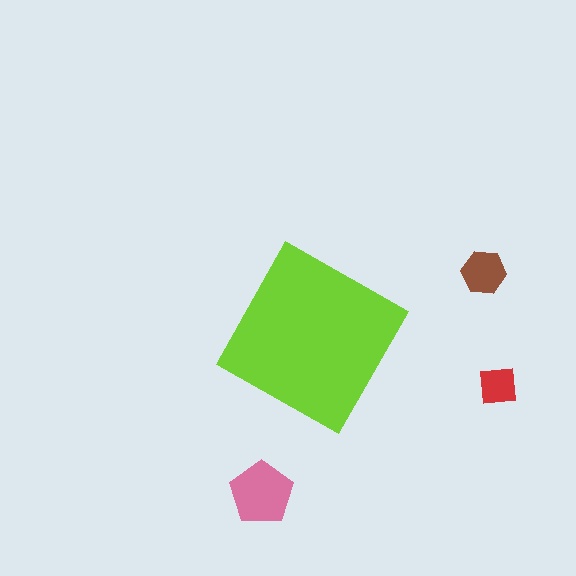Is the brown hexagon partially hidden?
No, the brown hexagon is fully visible.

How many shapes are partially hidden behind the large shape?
0 shapes are partially hidden.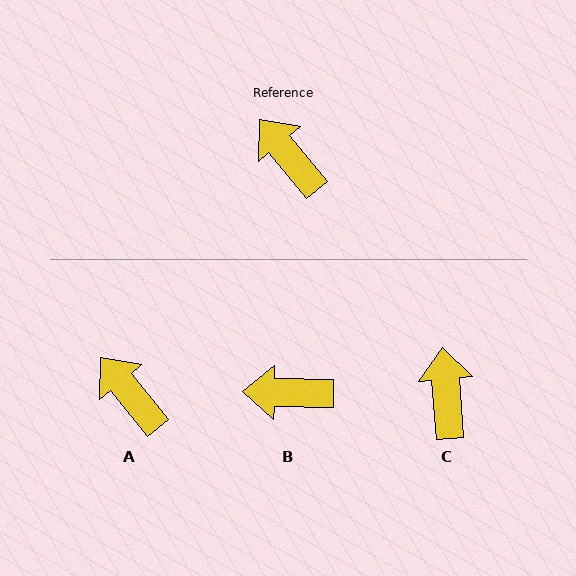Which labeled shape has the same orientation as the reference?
A.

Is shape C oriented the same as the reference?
No, it is off by about 35 degrees.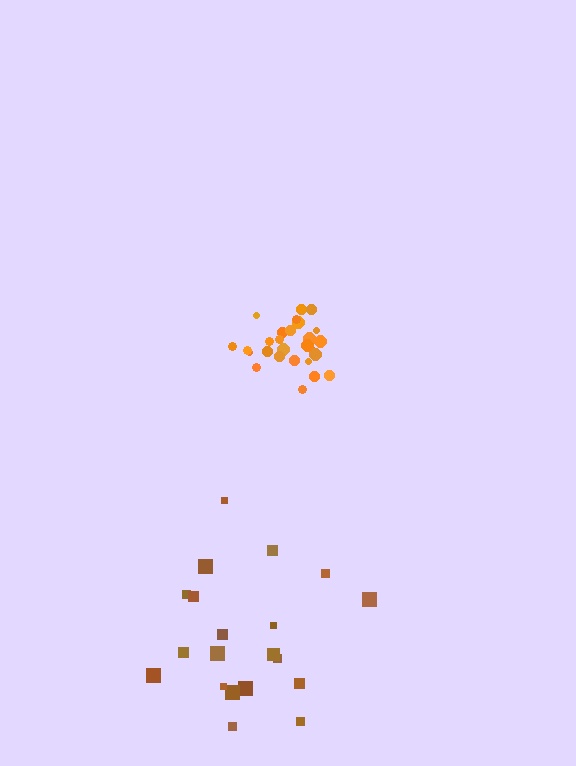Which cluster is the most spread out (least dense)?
Brown.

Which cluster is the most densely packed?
Orange.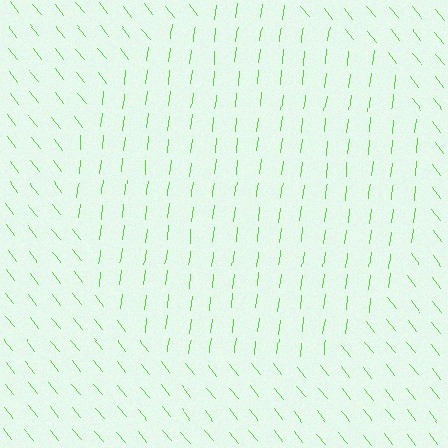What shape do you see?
I see a circle.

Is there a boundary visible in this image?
Yes, there is a texture boundary formed by a change in line orientation.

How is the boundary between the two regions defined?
The boundary is defined purely by a change in line orientation (approximately 45 degrees difference). All lines are the same color and thickness.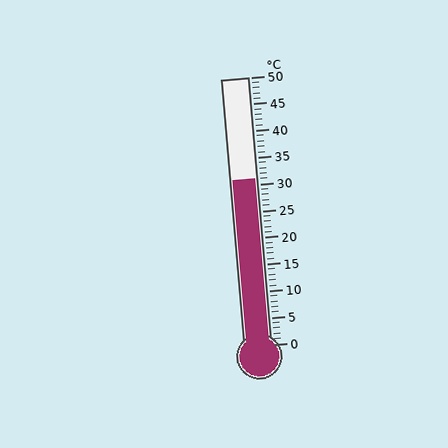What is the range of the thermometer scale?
The thermometer scale ranges from 0°C to 50°C.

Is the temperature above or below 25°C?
The temperature is above 25°C.